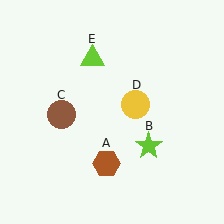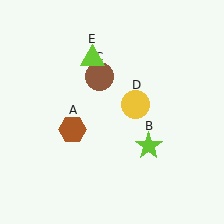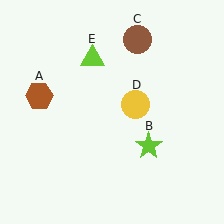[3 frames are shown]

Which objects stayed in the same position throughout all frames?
Lime star (object B) and yellow circle (object D) and lime triangle (object E) remained stationary.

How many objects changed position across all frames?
2 objects changed position: brown hexagon (object A), brown circle (object C).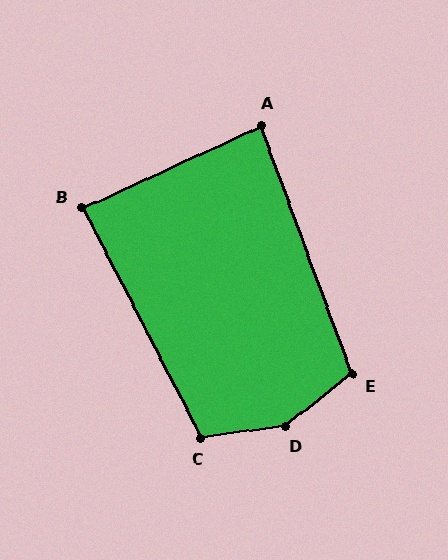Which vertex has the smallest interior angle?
A, at approximately 85 degrees.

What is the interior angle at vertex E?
Approximately 108 degrees (obtuse).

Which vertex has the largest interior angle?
D, at approximately 149 degrees.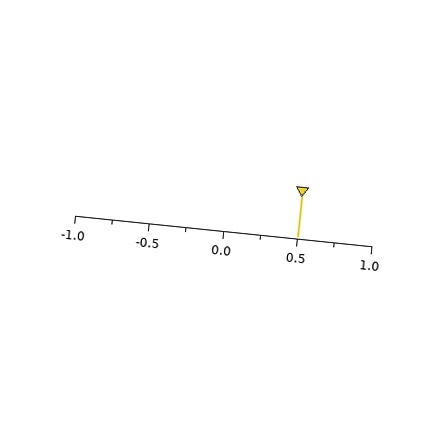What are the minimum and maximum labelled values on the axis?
The axis runs from -1.0 to 1.0.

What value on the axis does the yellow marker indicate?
The marker indicates approximately 0.5.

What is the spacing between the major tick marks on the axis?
The major ticks are spaced 0.5 apart.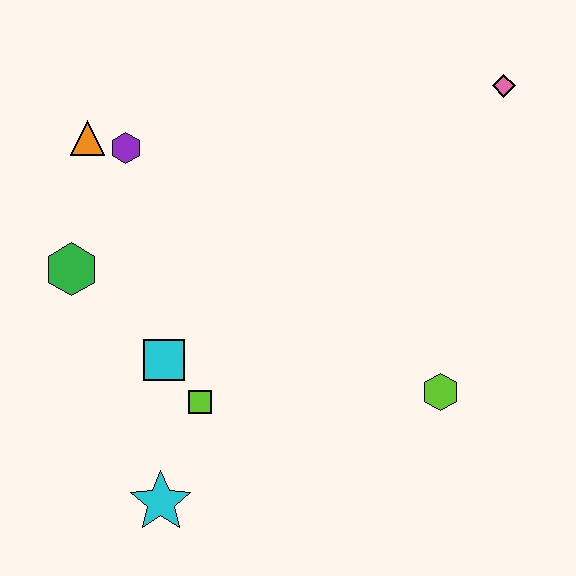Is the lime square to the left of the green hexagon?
No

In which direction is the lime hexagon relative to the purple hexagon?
The lime hexagon is to the right of the purple hexagon.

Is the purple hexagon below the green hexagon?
No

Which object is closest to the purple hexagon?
The orange triangle is closest to the purple hexagon.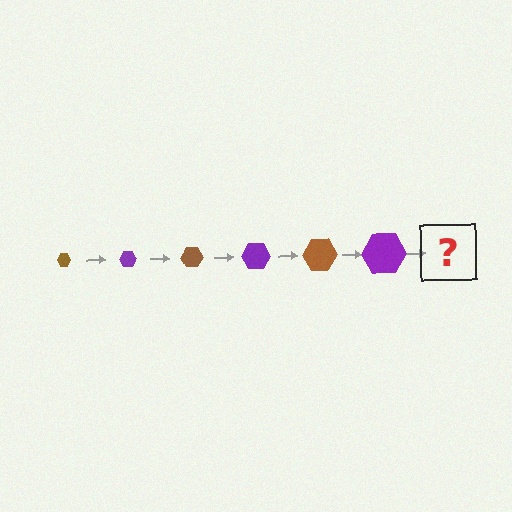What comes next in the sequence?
The next element should be a brown hexagon, larger than the previous one.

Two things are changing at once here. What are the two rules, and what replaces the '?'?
The two rules are that the hexagon grows larger each step and the color cycles through brown and purple. The '?' should be a brown hexagon, larger than the previous one.